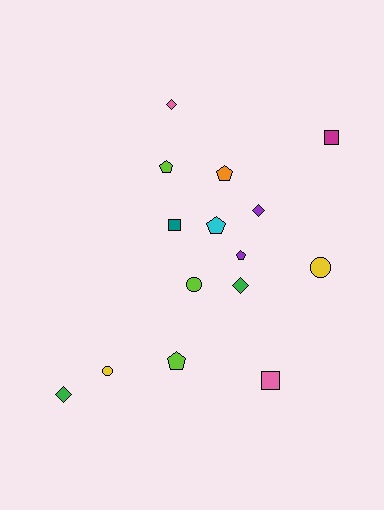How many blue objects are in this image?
There are no blue objects.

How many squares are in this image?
There are 3 squares.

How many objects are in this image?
There are 15 objects.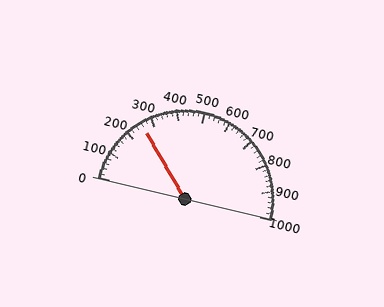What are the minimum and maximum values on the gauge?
The gauge ranges from 0 to 1000.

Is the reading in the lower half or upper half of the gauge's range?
The reading is in the lower half of the range (0 to 1000).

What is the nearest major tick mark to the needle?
The nearest major tick mark is 300.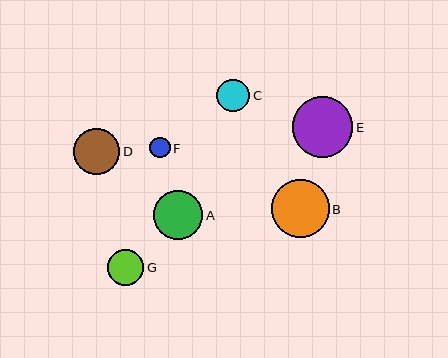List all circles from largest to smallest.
From largest to smallest: E, B, A, D, G, C, F.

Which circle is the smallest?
Circle F is the smallest with a size of approximately 20 pixels.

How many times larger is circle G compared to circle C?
Circle G is approximately 1.1 times the size of circle C.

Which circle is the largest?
Circle E is the largest with a size of approximately 61 pixels.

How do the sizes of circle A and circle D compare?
Circle A and circle D are approximately the same size.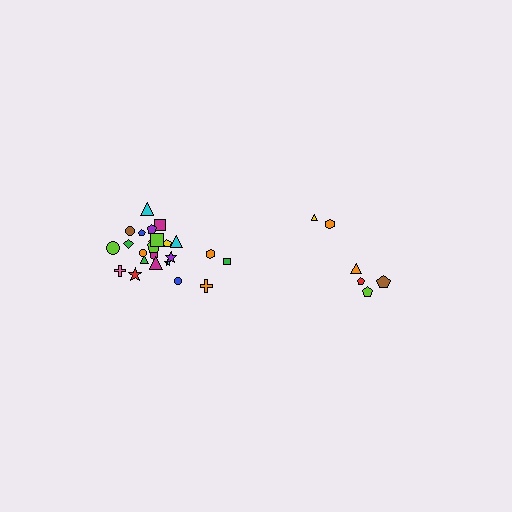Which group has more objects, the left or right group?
The left group.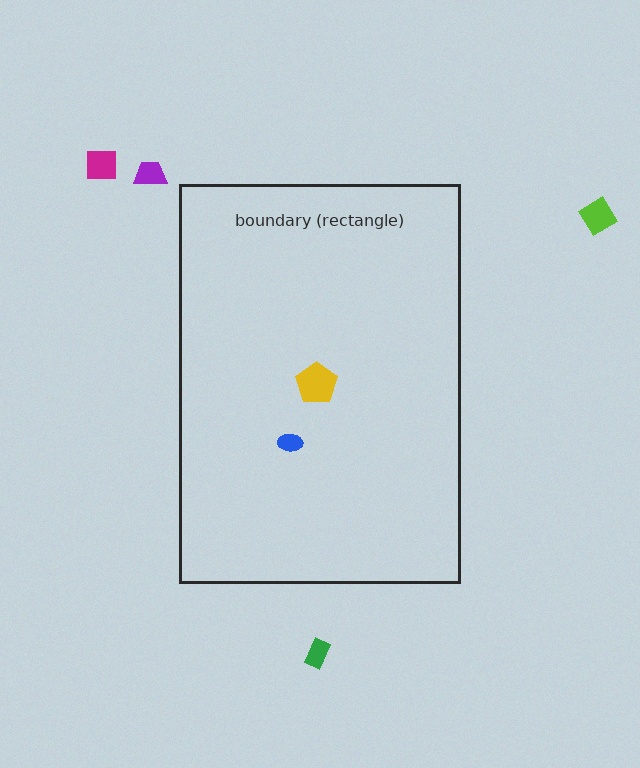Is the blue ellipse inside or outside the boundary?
Inside.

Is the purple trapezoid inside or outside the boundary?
Outside.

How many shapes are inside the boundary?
2 inside, 4 outside.